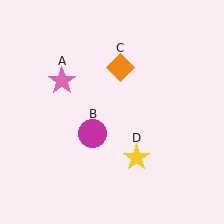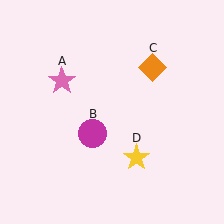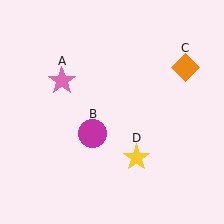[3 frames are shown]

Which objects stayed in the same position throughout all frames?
Pink star (object A) and magenta circle (object B) and yellow star (object D) remained stationary.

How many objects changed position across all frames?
1 object changed position: orange diamond (object C).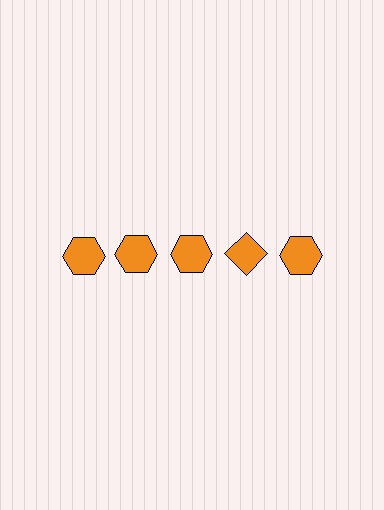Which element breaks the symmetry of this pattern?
The orange diamond in the top row, second from right column breaks the symmetry. All other shapes are orange hexagons.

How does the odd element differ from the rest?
It has a different shape: diamond instead of hexagon.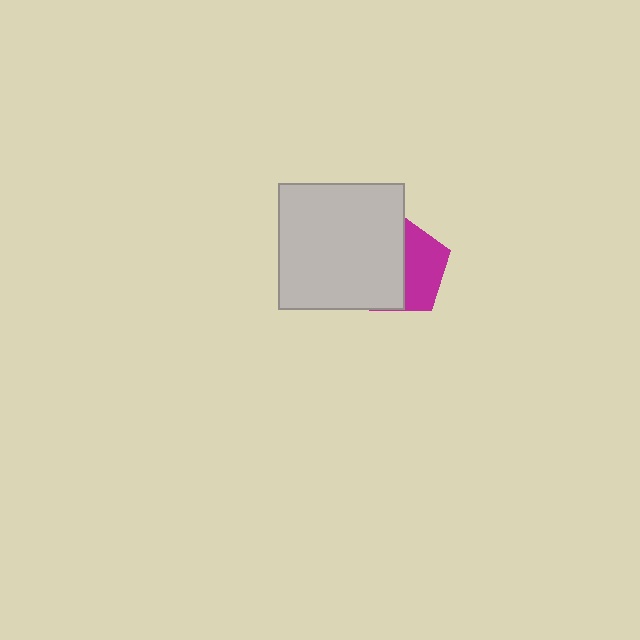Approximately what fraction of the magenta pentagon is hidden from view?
Roughly 56% of the magenta pentagon is hidden behind the light gray square.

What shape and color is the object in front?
The object in front is a light gray square.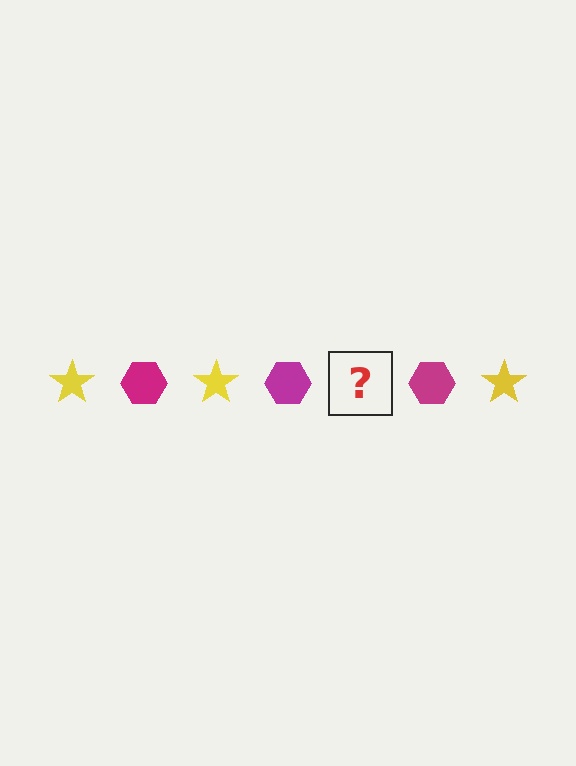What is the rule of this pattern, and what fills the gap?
The rule is that the pattern alternates between yellow star and magenta hexagon. The gap should be filled with a yellow star.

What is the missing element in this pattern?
The missing element is a yellow star.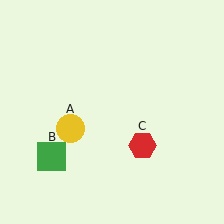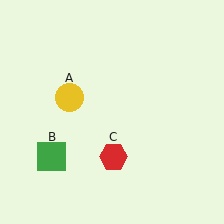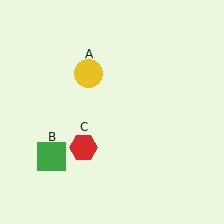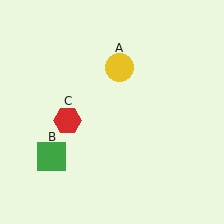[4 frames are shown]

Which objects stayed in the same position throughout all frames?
Green square (object B) remained stationary.